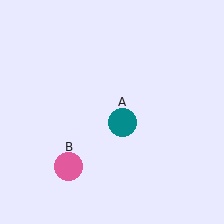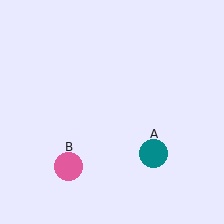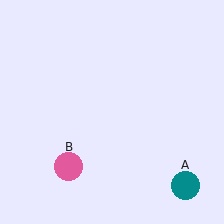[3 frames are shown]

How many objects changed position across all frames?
1 object changed position: teal circle (object A).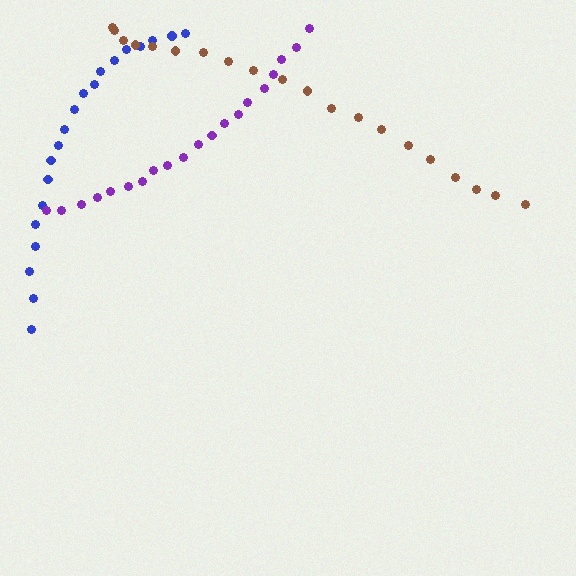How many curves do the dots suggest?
There are 3 distinct paths.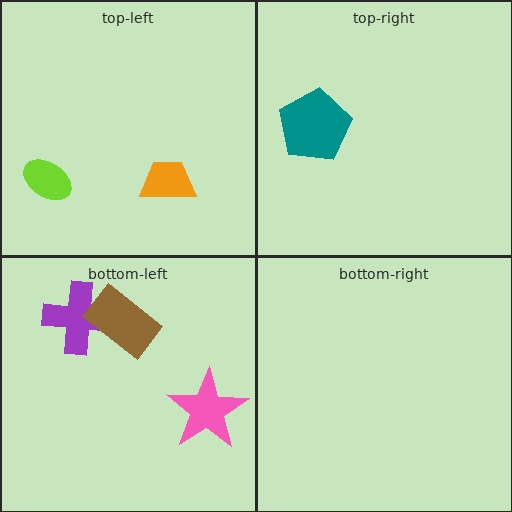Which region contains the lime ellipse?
The top-left region.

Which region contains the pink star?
The bottom-left region.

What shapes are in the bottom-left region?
The pink star, the purple cross, the brown rectangle.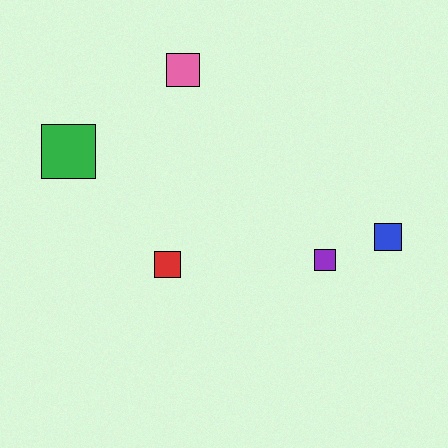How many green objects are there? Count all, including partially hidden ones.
There is 1 green object.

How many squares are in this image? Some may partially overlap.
There are 5 squares.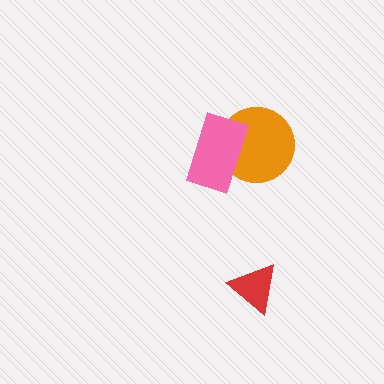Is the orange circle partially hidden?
Yes, it is partially covered by another shape.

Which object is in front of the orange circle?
The pink rectangle is in front of the orange circle.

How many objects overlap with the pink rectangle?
1 object overlaps with the pink rectangle.